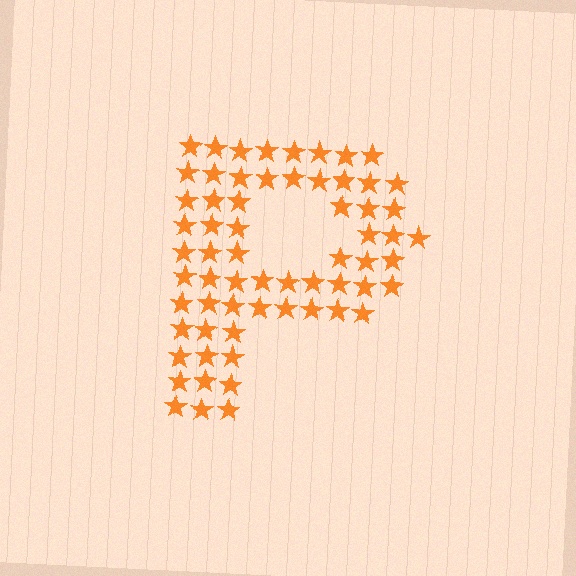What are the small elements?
The small elements are stars.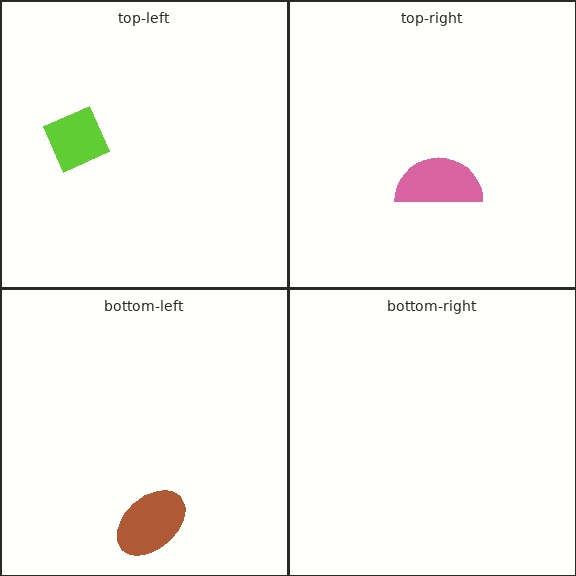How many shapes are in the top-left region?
1.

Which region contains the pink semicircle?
The top-right region.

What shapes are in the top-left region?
The lime diamond.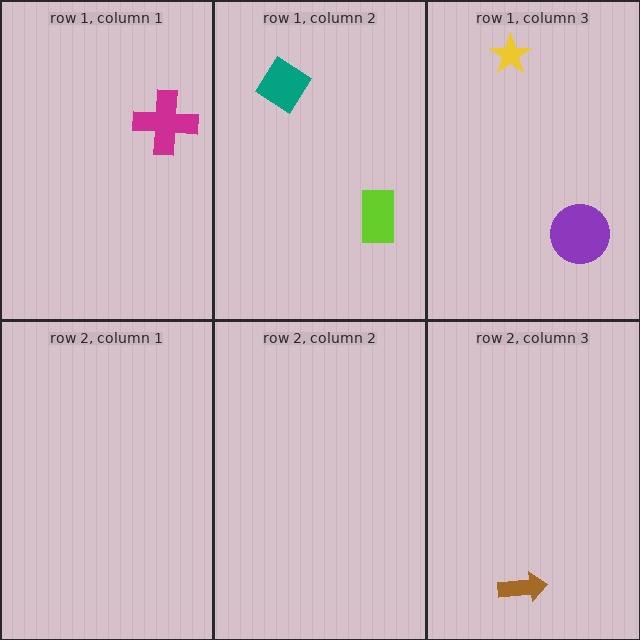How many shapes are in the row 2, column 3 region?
1.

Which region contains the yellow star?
The row 1, column 3 region.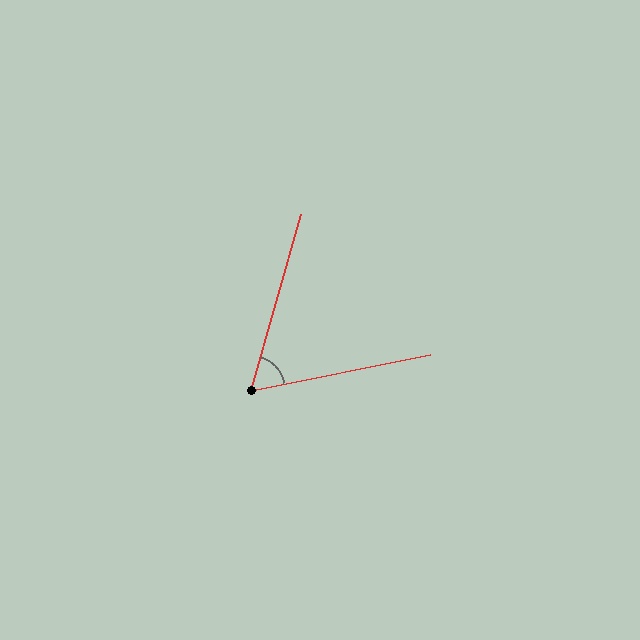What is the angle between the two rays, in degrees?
Approximately 63 degrees.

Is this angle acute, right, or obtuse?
It is acute.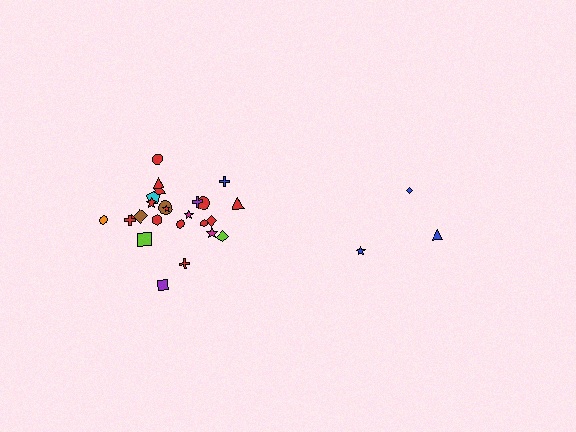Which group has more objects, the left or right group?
The left group.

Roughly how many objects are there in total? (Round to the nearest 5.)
Roughly 30 objects in total.